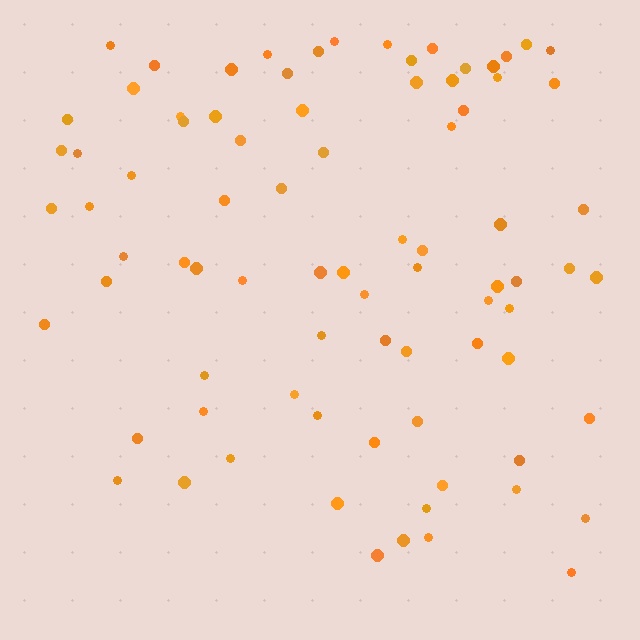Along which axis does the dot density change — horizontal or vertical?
Vertical.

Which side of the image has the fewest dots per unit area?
The bottom.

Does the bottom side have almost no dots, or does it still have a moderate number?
Still a moderate number, just noticeably fewer than the top.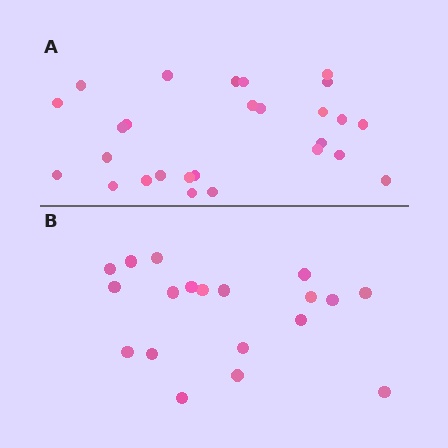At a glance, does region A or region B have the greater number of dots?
Region A (the top region) has more dots.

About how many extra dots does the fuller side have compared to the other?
Region A has roughly 8 or so more dots than region B.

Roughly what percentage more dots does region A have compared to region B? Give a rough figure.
About 40% more.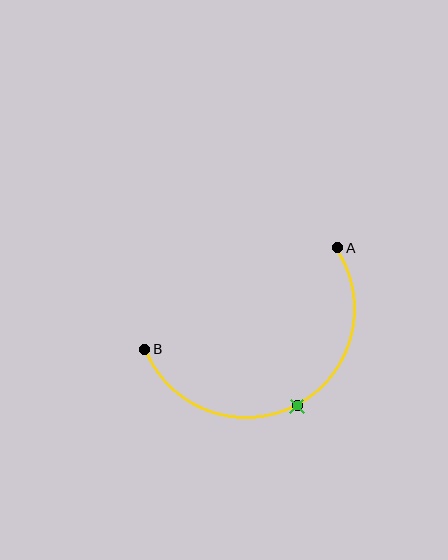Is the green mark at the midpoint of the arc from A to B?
Yes. The green mark lies on the arc at equal arc-length from both A and B — it is the arc midpoint.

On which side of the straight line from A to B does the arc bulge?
The arc bulges below the straight line connecting A and B.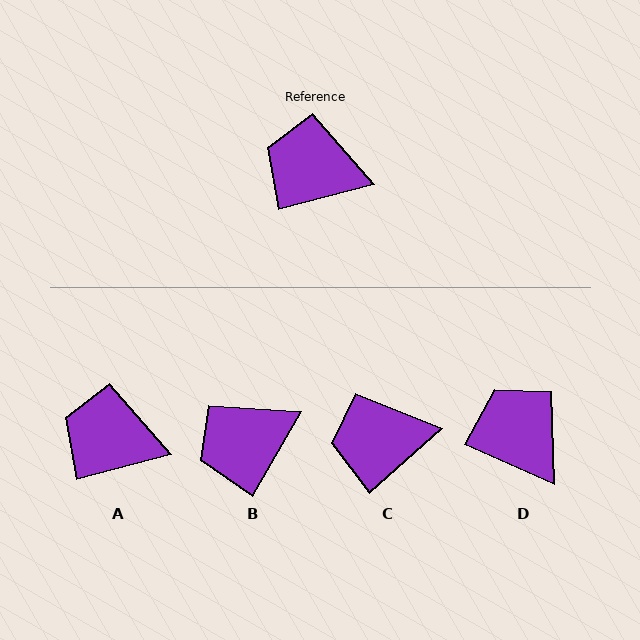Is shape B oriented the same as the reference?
No, it is off by about 45 degrees.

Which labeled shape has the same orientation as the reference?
A.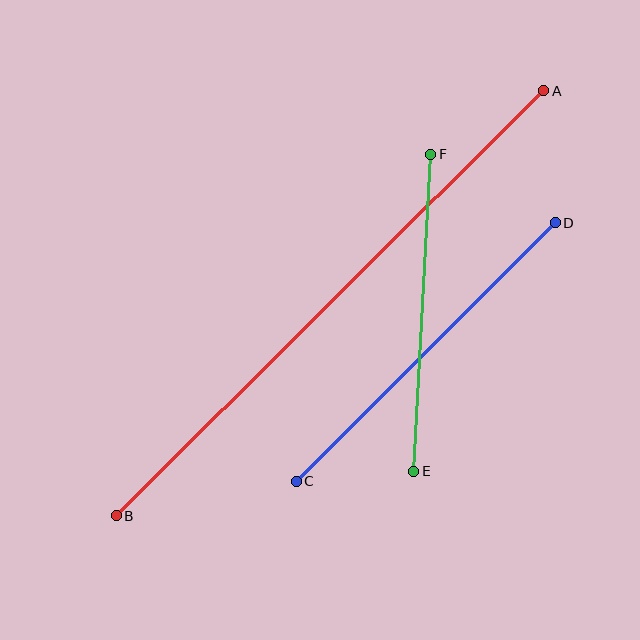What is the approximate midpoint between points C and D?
The midpoint is at approximately (426, 352) pixels.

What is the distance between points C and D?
The distance is approximately 366 pixels.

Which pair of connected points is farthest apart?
Points A and B are farthest apart.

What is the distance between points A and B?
The distance is approximately 603 pixels.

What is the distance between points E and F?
The distance is approximately 318 pixels.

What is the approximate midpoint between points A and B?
The midpoint is at approximately (330, 303) pixels.